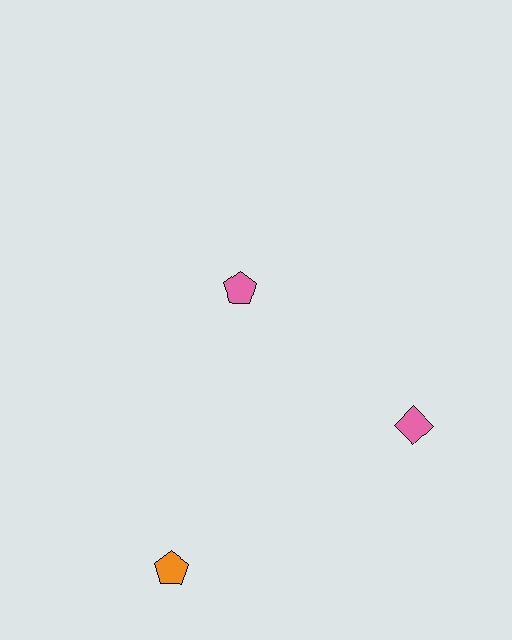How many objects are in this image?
There are 3 objects.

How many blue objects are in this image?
There are no blue objects.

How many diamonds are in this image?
There is 1 diamond.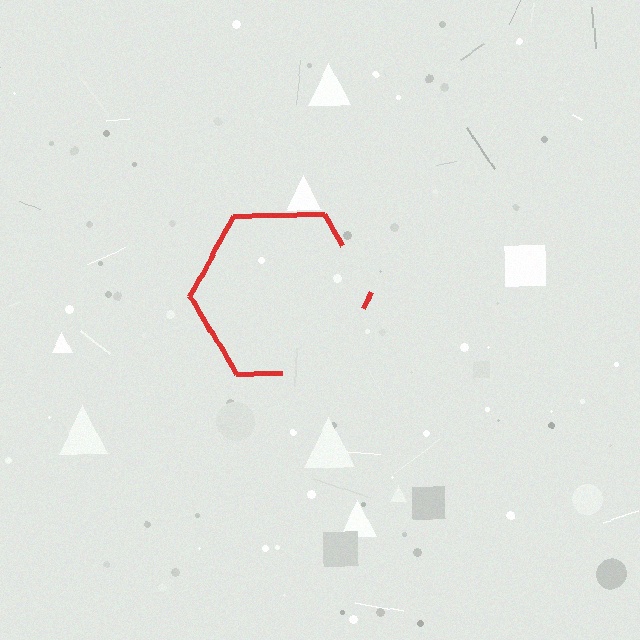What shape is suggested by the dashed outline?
The dashed outline suggests a hexagon.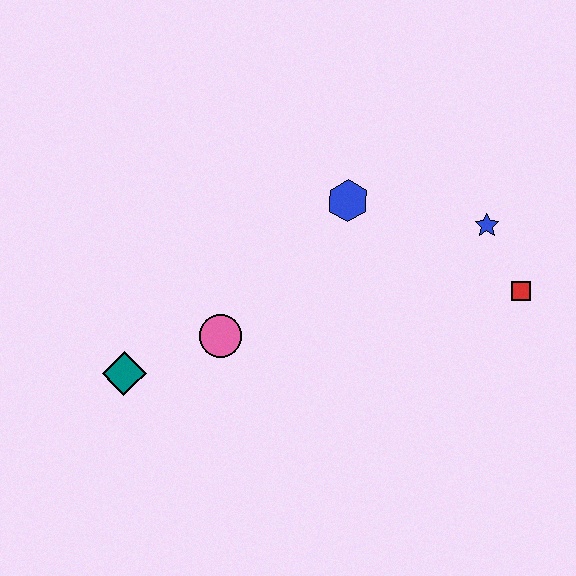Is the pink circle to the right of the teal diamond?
Yes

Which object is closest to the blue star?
The red square is closest to the blue star.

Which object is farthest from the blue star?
The teal diamond is farthest from the blue star.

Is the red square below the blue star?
Yes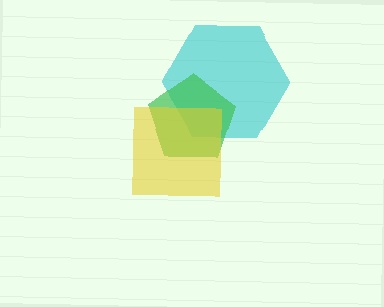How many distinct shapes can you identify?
There are 3 distinct shapes: a cyan hexagon, a green pentagon, a yellow square.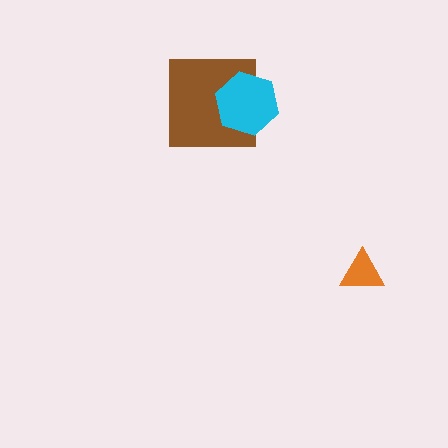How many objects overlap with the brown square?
1 object overlaps with the brown square.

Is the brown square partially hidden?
Yes, it is partially covered by another shape.